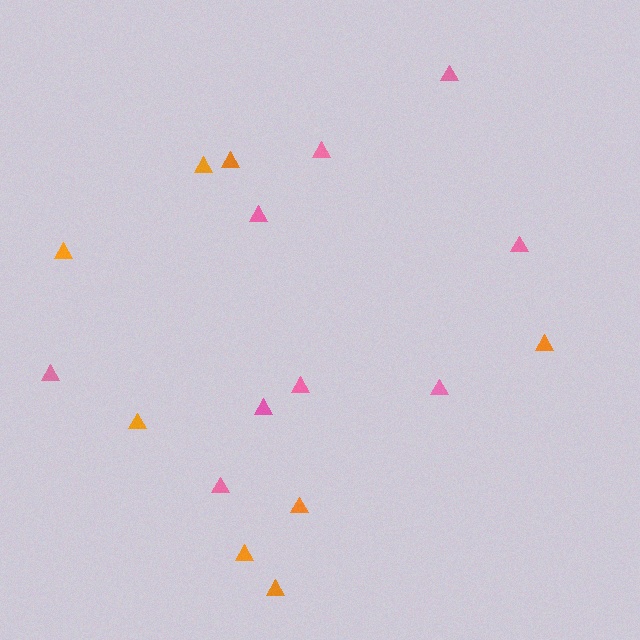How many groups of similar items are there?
There are 2 groups: one group of orange triangles (8) and one group of pink triangles (9).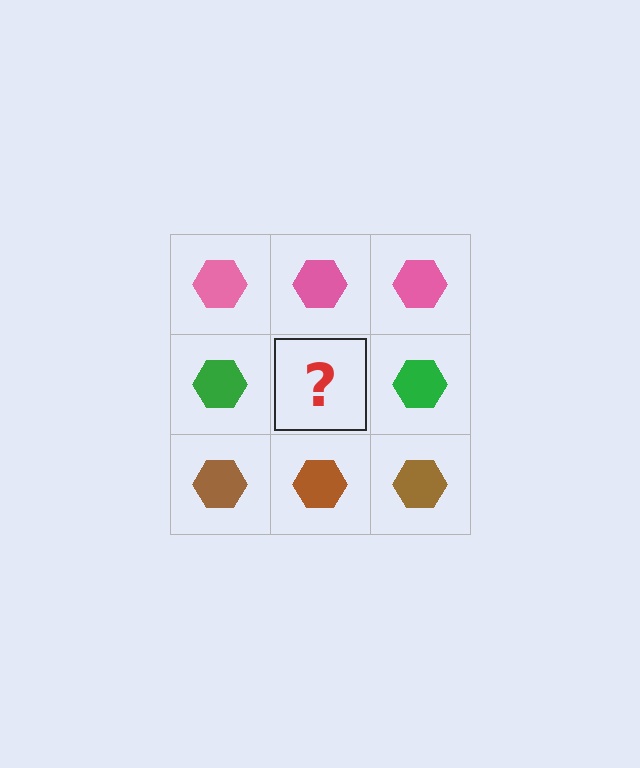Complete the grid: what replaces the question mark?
The question mark should be replaced with a green hexagon.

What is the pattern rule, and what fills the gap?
The rule is that each row has a consistent color. The gap should be filled with a green hexagon.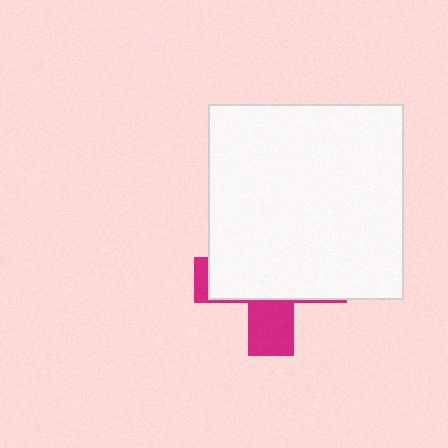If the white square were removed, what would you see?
You would see the complete magenta cross.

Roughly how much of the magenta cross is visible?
A small part of it is visible (roughly 30%).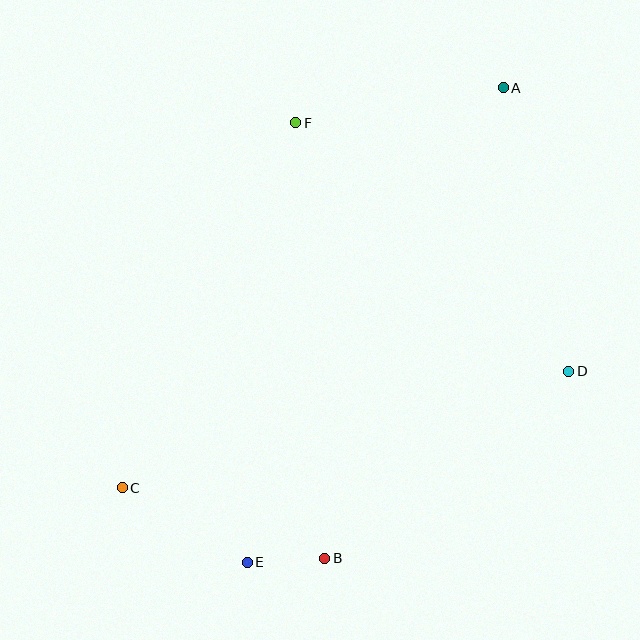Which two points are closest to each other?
Points B and E are closest to each other.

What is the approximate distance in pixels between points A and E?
The distance between A and E is approximately 539 pixels.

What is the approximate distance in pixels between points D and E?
The distance between D and E is approximately 374 pixels.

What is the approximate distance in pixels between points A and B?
The distance between A and B is approximately 503 pixels.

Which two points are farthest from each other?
Points A and C are farthest from each other.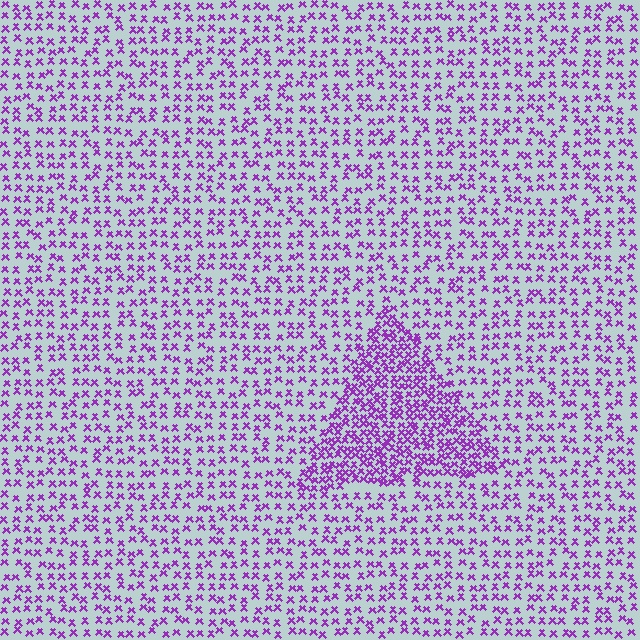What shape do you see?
I see a triangle.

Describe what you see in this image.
The image contains small purple elements arranged at two different densities. A triangle-shaped region is visible where the elements are more densely packed than the surrounding area.